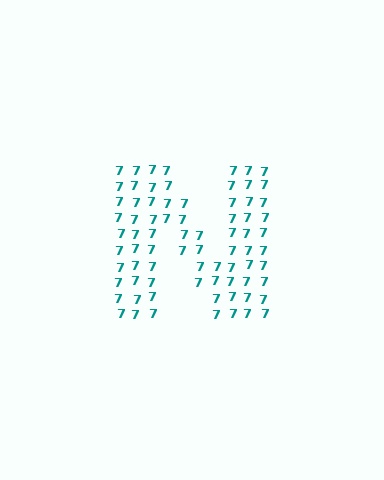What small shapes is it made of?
It is made of small digit 7's.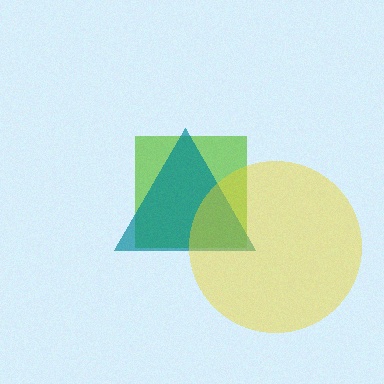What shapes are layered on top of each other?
The layered shapes are: a lime square, a teal triangle, a yellow circle.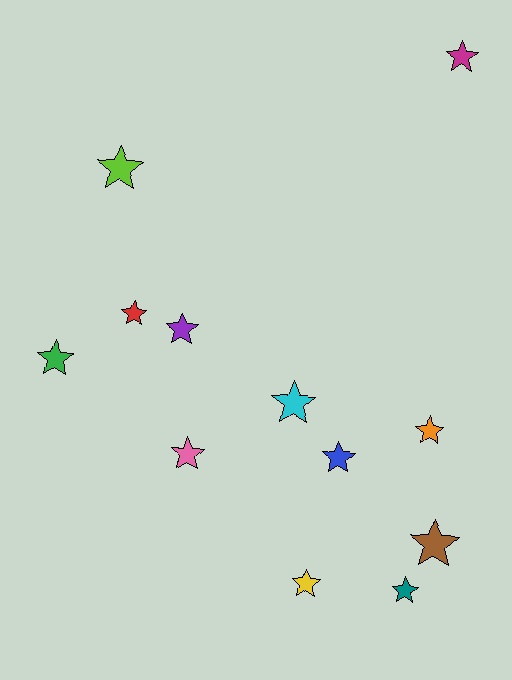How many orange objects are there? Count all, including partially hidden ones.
There is 1 orange object.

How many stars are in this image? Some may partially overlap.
There are 12 stars.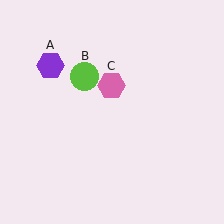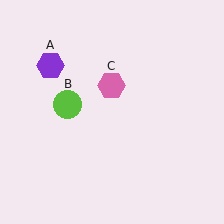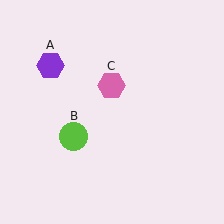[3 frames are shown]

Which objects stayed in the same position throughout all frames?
Purple hexagon (object A) and pink hexagon (object C) remained stationary.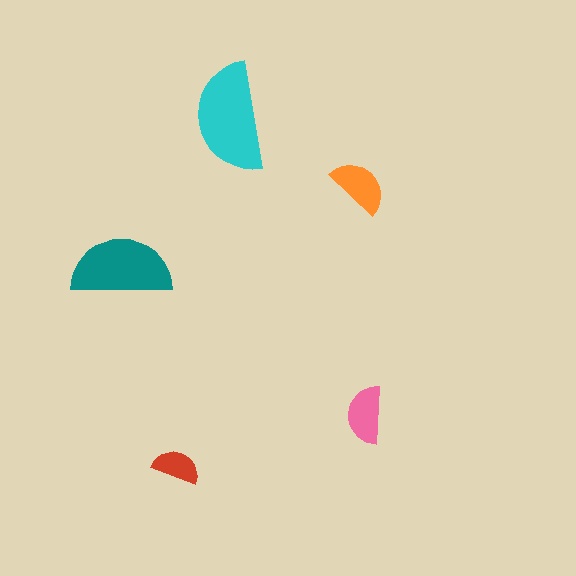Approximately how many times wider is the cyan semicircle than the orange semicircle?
About 2 times wider.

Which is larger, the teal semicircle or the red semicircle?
The teal one.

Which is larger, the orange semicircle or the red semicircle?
The orange one.